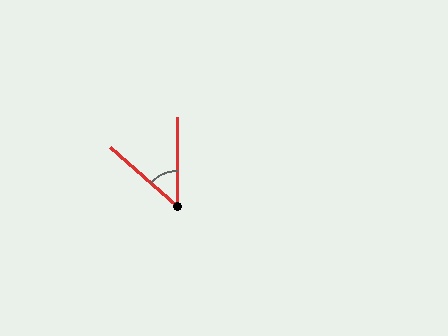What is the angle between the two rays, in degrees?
Approximately 48 degrees.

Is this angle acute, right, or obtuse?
It is acute.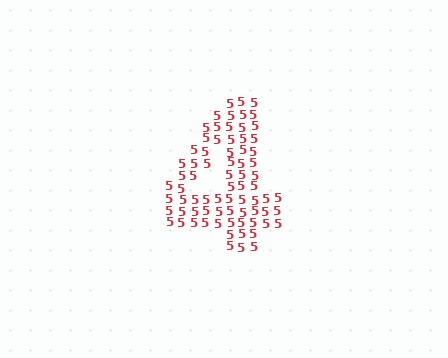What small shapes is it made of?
It is made of small digit 5's.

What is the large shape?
The large shape is the digit 4.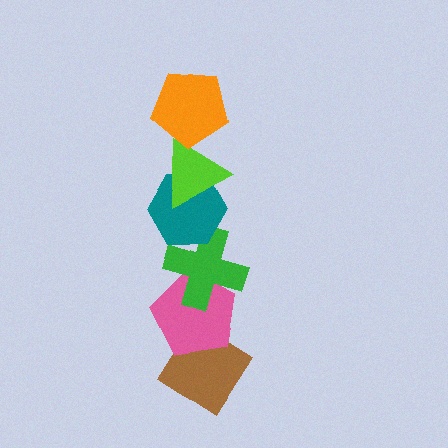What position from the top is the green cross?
The green cross is 4th from the top.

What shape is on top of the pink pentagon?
The green cross is on top of the pink pentagon.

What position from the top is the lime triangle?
The lime triangle is 2nd from the top.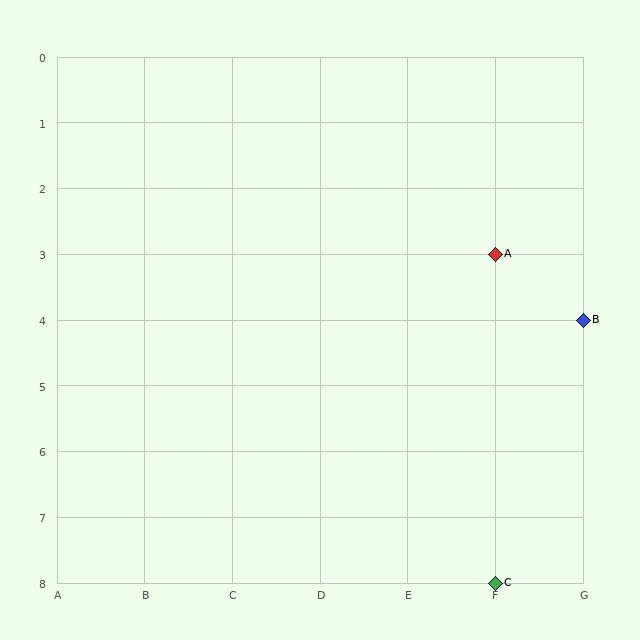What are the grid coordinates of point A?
Point A is at grid coordinates (F, 3).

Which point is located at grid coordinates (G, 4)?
Point B is at (G, 4).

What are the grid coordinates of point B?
Point B is at grid coordinates (G, 4).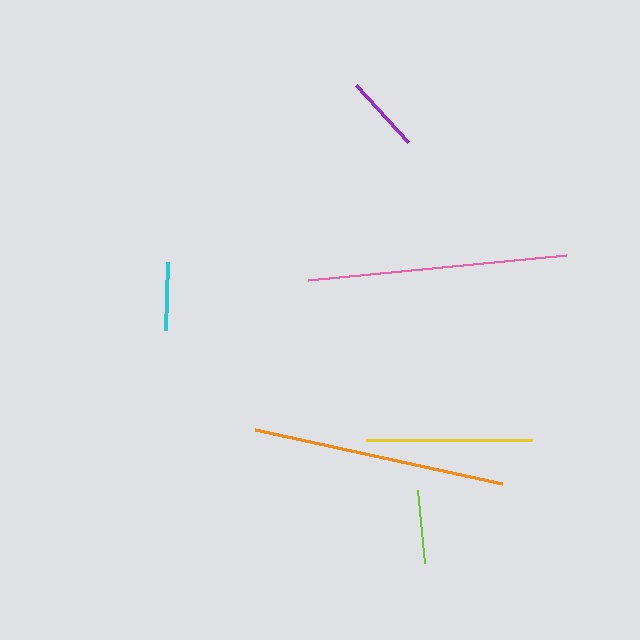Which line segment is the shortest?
The cyan line is the shortest at approximately 68 pixels.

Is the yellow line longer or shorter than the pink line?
The pink line is longer than the yellow line.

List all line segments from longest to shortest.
From longest to shortest: pink, orange, yellow, purple, lime, cyan.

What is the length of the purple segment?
The purple segment is approximately 77 pixels long.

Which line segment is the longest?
The pink line is the longest at approximately 259 pixels.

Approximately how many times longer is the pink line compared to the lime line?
The pink line is approximately 3.5 times the length of the lime line.